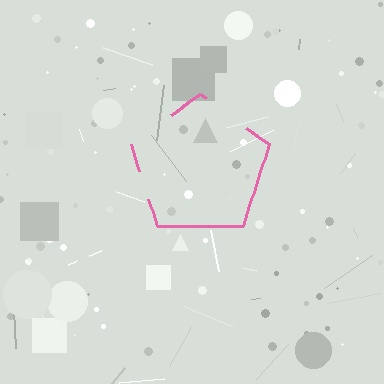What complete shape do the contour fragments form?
The contour fragments form a pentagon.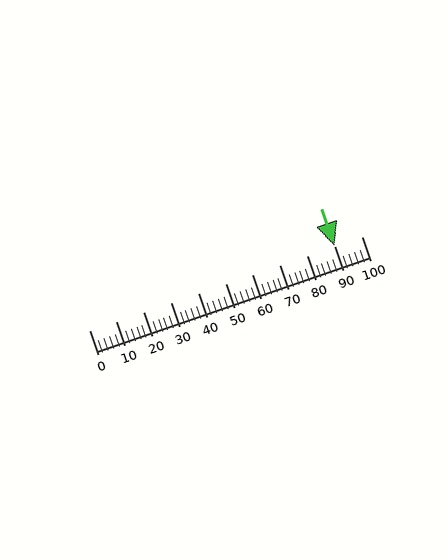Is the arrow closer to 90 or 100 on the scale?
The arrow is closer to 90.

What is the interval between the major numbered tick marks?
The major tick marks are spaced 10 units apart.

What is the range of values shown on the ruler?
The ruler shows values from 0 to 100.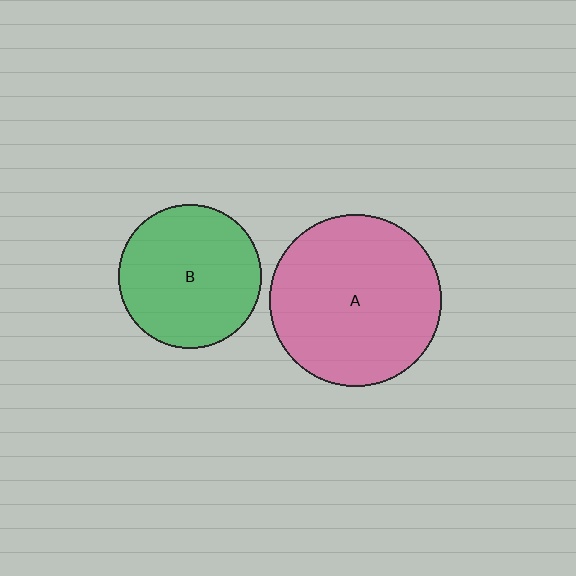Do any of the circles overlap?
No, none of the circles overlap.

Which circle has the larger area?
Circle A (pink).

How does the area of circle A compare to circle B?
Approximately 1.4 times.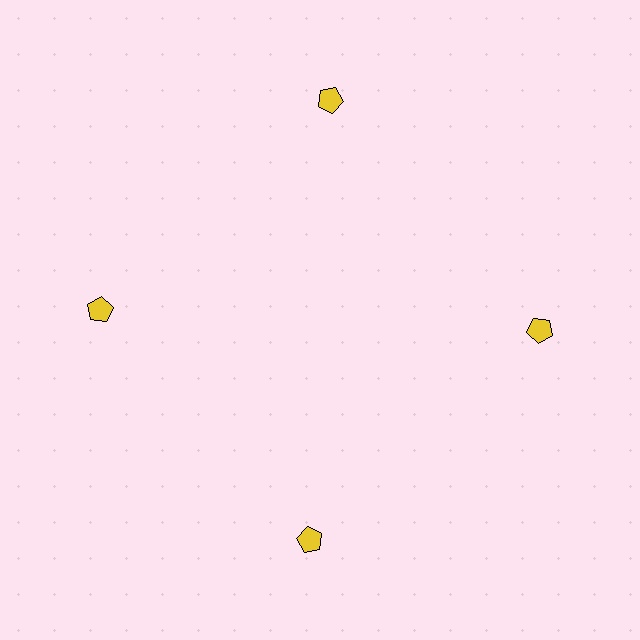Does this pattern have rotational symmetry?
Yes, this pattern has 4-fold rotational symmetry. It looks the same after rotating 90 degrees around the center.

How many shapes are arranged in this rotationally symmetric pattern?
There are 4 shapes, arranged in 4 groups of 1.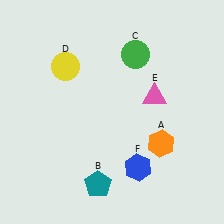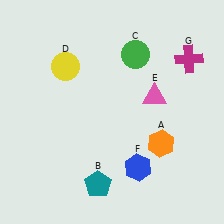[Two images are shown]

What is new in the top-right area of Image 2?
A magenta cross (G) was added in the top-right area of Image 2.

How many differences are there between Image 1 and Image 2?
There is 1 difference between the two images.